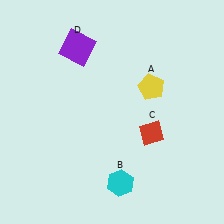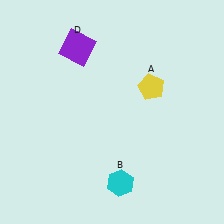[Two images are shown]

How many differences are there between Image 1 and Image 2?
There is 1 difference between the two images.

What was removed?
The red diamond (C) was removed in Image 2.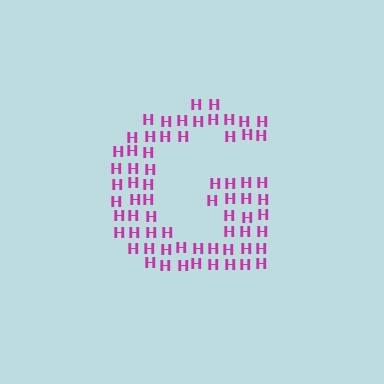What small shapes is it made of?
It is made of small letter H's.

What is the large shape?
The large shape is the letter G.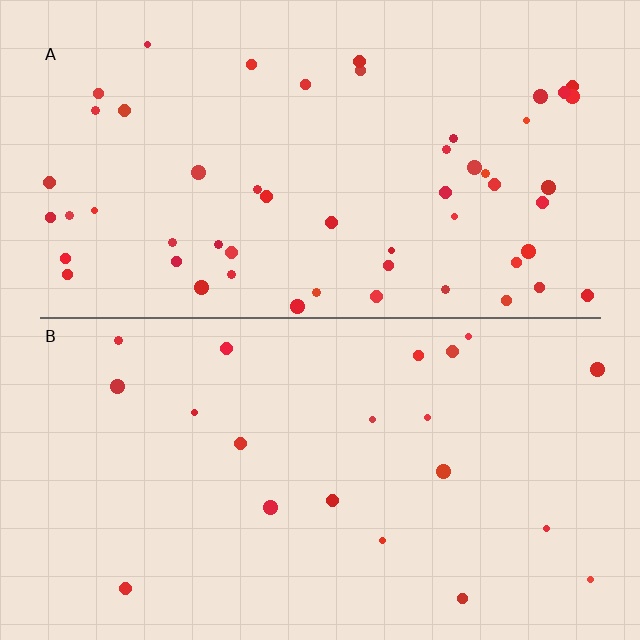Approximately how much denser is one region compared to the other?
Approximately 2.6× — region A over region B.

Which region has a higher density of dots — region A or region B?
A (the top).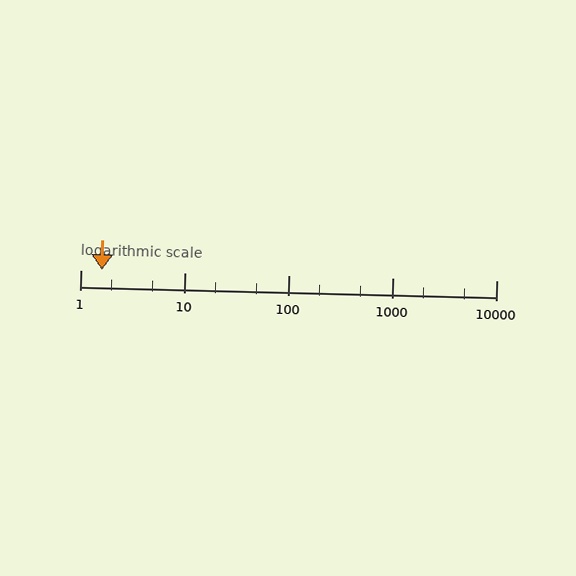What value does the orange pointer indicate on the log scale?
The pointer indicates approximately 1.6.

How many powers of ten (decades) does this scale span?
The scale spans 4 decades, from 1 to 10000.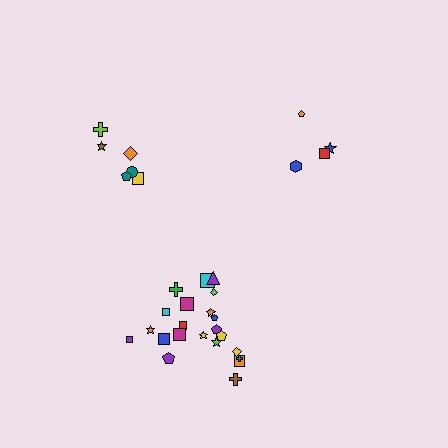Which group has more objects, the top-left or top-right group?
The top-left group.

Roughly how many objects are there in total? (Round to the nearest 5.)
Roughly 30 objects in total.